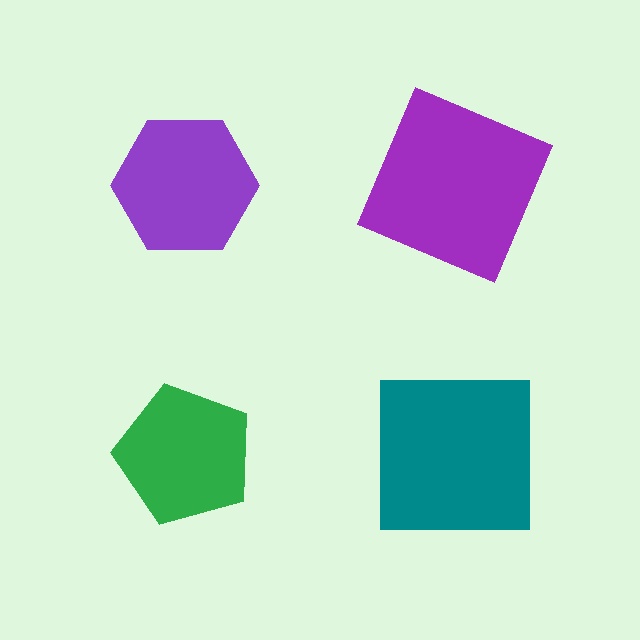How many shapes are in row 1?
2 shapes.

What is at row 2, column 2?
A teal square.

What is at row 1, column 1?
A purple hexagon.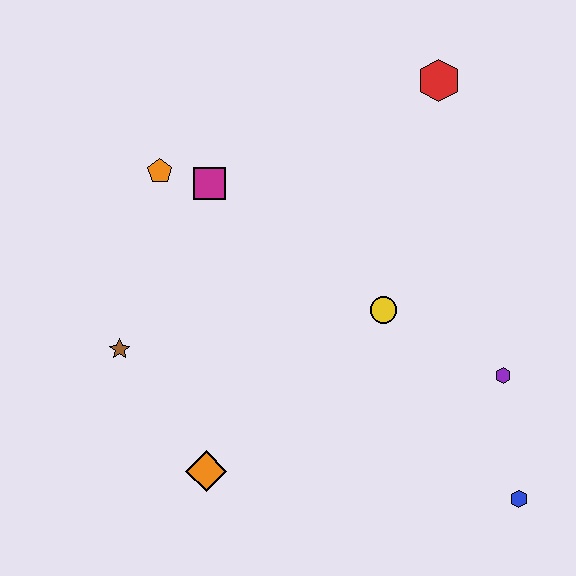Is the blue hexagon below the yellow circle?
Yes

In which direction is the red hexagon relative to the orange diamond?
The red hexagon is above the orange diamond.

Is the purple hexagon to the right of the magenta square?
Yes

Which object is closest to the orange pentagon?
The magenta square is closest to the orange pentagon.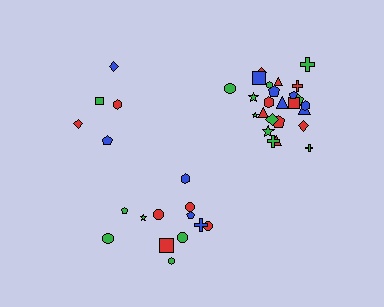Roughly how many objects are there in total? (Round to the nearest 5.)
Roughly 40 objects in total.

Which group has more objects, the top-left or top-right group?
The top-right group.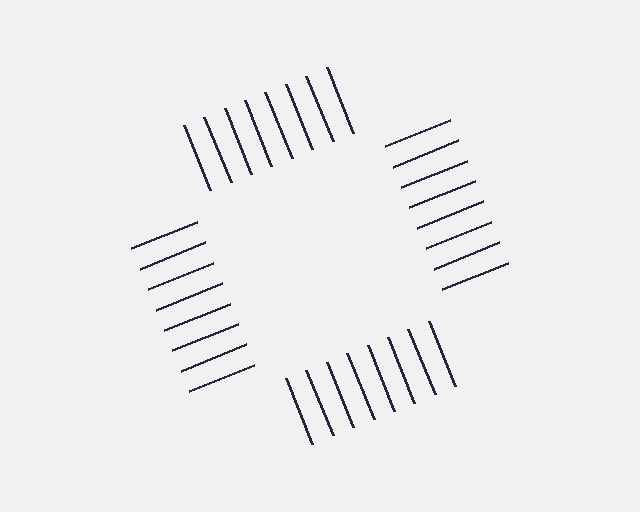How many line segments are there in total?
32 — 8 along each of the 4 edges.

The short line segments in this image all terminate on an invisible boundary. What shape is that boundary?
An illusory square — the line segments terminate on its edges but no continuous stroke is drawn.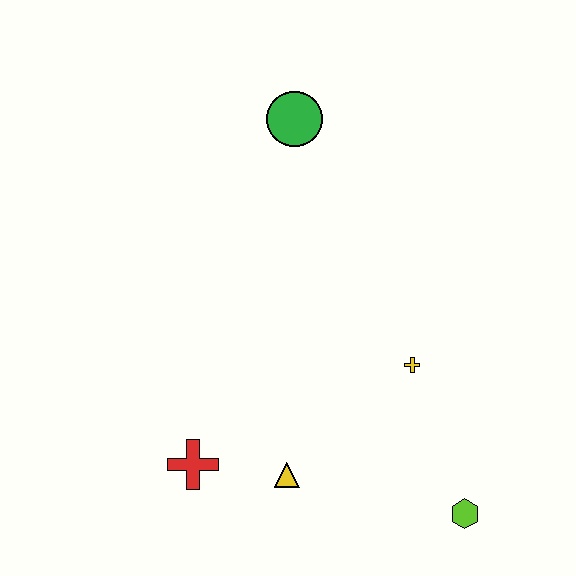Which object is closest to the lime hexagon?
The yellow cross is closest to the lime hexagon.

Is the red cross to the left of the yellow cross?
Yes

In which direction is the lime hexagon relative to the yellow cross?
The lime hexagon is below the yellow cross.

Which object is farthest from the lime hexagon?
The green circle is farthest from the lime hexagon.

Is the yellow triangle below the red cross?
Yes